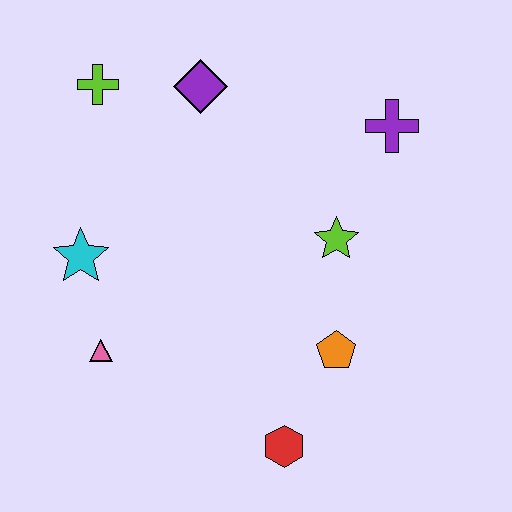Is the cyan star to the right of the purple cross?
No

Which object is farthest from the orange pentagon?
The lime cross is farthest from the orange pentagon.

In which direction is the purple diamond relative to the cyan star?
The purple diamond is above the cyan star.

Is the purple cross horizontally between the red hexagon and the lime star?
No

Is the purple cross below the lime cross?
Yes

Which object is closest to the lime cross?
The purple diamond is closest to the lime cross.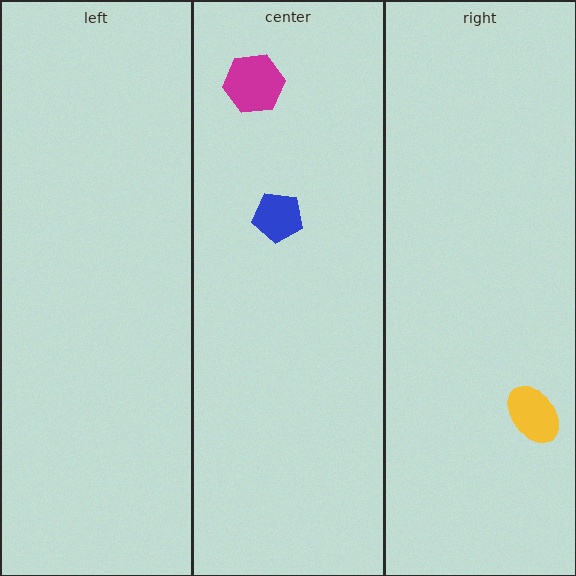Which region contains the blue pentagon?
The center region.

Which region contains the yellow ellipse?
The right region.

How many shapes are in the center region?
2.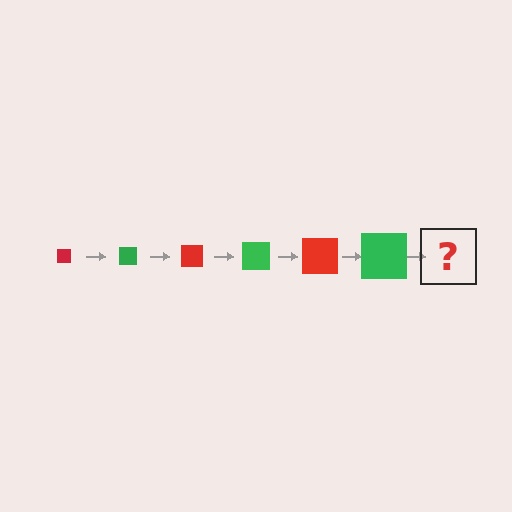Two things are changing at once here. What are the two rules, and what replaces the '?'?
The two rules are that the square grows larger each step and the color cycles through red and green. The '?' should be a red square, larger than the previous one.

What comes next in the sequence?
The next element should be a red square, larger than the previous one.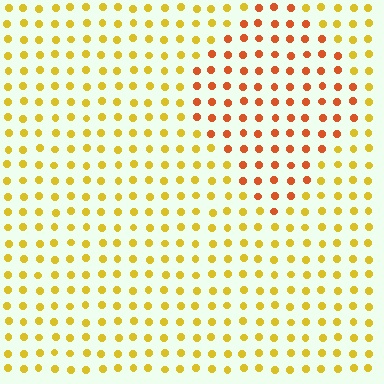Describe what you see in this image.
The image is filled with small yellow elements in a uniform arrangement. A diamond-shaped region is visible where the elements are tinted to a slightly different hue, forming a subtle color boundary.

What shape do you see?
I see a diamond.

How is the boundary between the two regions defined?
The boundary is defined purely by a slight shift in hue (about 36 degrees). Spacing, size, and orientation are identical on both sides.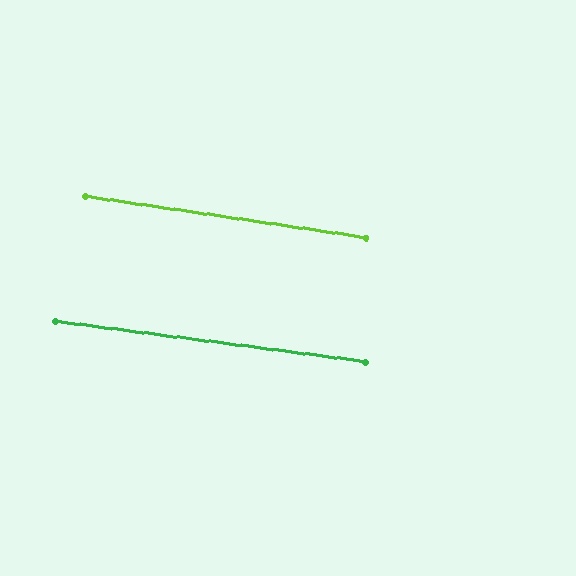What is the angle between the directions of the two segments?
Approximately 1 degree.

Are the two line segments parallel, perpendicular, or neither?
Parallel — their directions differ by only 0.8°.